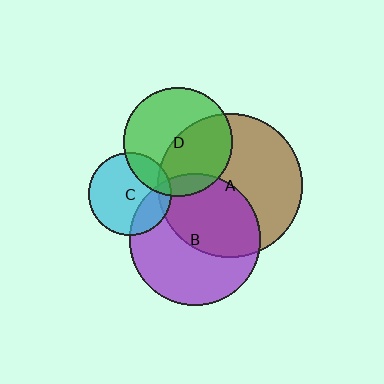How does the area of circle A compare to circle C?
Approximately 3.0 times.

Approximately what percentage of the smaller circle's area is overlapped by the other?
Approximately 20%.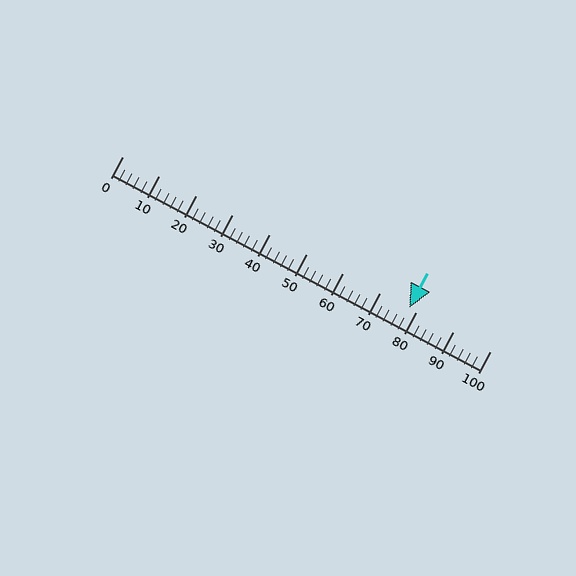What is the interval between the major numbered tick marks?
The major tick marks are spaced 10 units apart.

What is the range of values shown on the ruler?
The ruler shows values from 0 to 100.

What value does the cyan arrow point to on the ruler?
The cyan arrow points to approximately 78.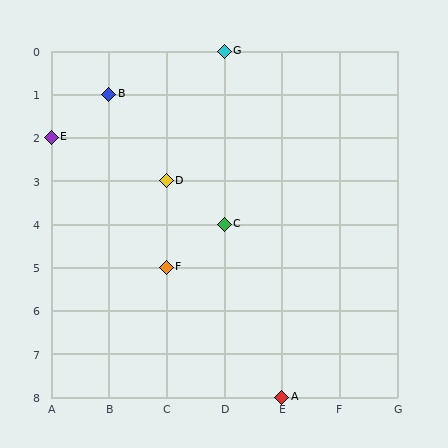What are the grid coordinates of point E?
Point E is at grid coordinates (A, 2).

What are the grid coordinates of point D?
Point D is at grid coordinates (C, 3).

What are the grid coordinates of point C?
Point C is at grid coordinates (D, 4).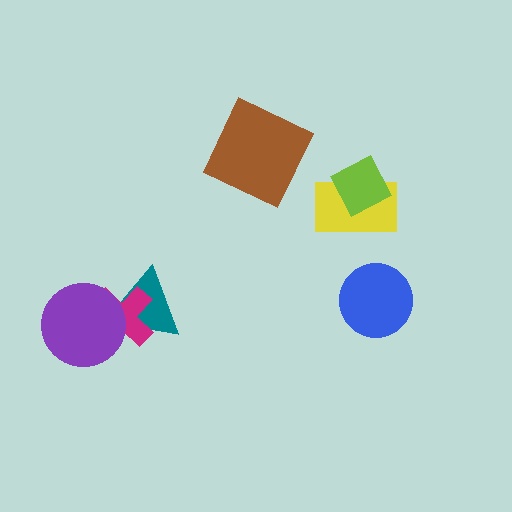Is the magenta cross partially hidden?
Yes, it is partially covered by another shape.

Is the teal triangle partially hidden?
Yes, it is partially covered by another shape.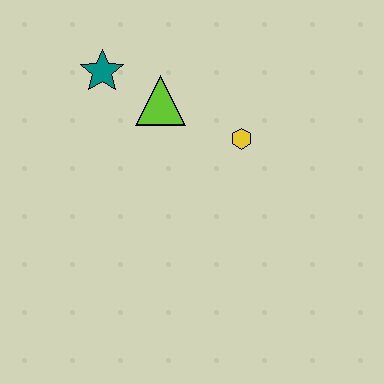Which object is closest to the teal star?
The lime triangle is closest to the teal star.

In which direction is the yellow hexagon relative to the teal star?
The yellow hexagon is to the right of the teal star.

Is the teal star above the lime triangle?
Yes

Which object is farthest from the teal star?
The yellow hexagon is farthest from the teal star.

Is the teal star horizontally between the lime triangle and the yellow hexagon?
No